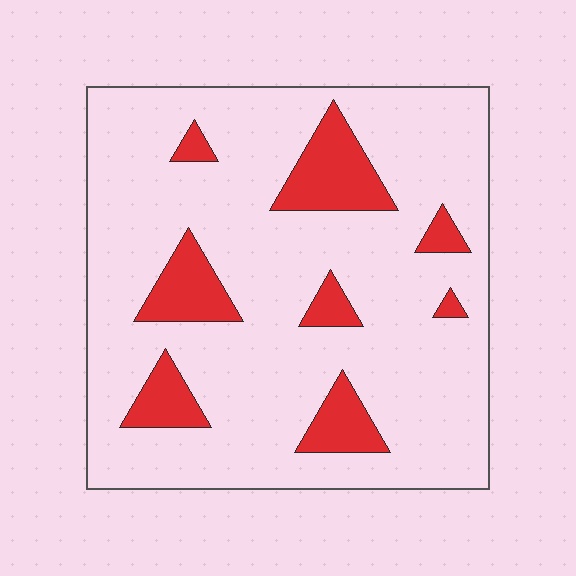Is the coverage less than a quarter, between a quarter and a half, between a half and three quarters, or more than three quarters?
Less than a quarter.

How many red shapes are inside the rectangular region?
8.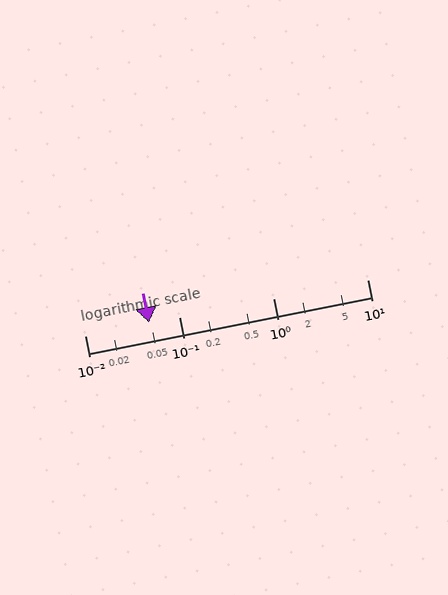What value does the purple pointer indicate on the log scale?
The pointer indicates approximately 0.048.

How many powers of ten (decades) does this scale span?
The scale spans 3 decades, from 0.01 to 10.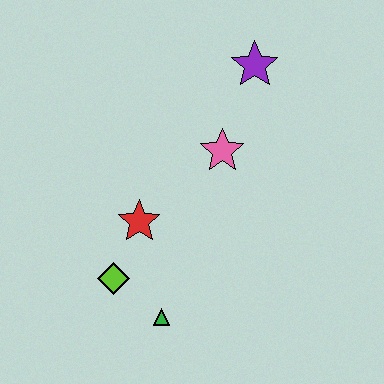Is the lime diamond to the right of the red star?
No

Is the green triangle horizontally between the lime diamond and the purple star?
Yes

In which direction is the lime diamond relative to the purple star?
The lime diamond is below the purple star.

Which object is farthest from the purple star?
The green triangle is farthest from the purple star.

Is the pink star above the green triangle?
Yes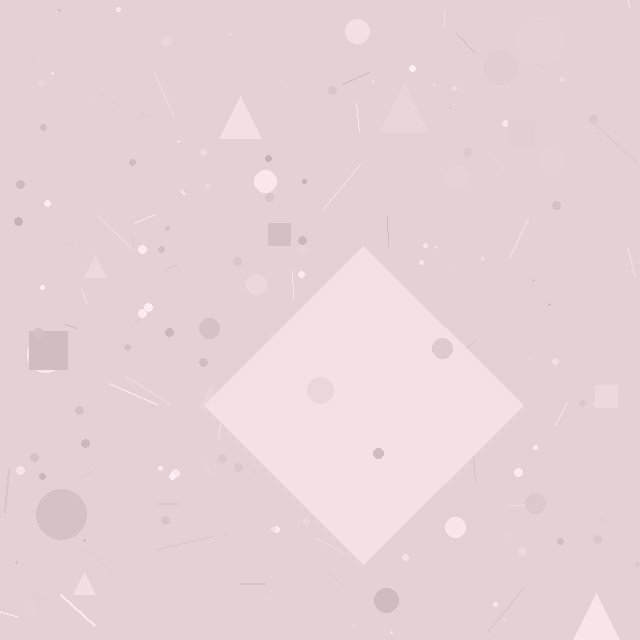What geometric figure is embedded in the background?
A diamond is embedded in the background.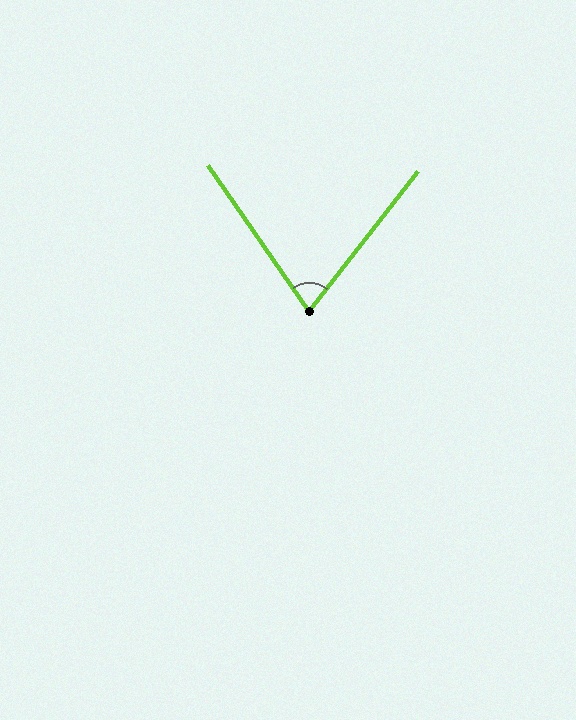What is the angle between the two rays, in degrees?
Approximately 72 degrees.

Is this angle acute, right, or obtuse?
It is acute.